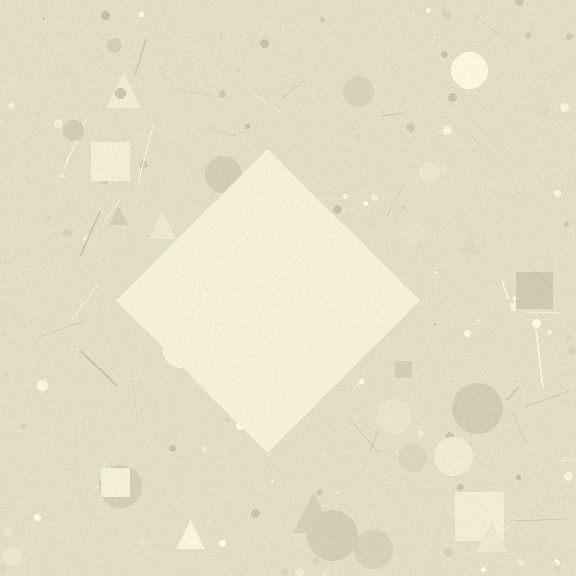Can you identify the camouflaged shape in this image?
The camouflaged shape is a diamond.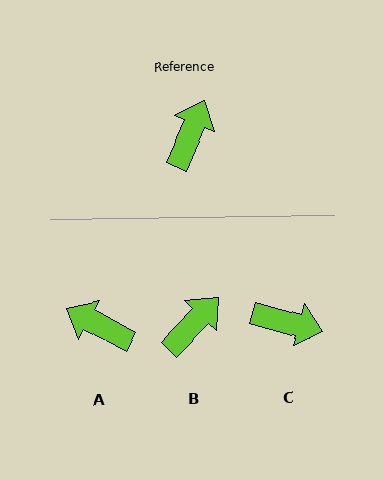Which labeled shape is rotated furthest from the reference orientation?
A, about 84 degrees away.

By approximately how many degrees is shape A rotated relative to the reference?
Approximately 84 degrees counter-clockwise.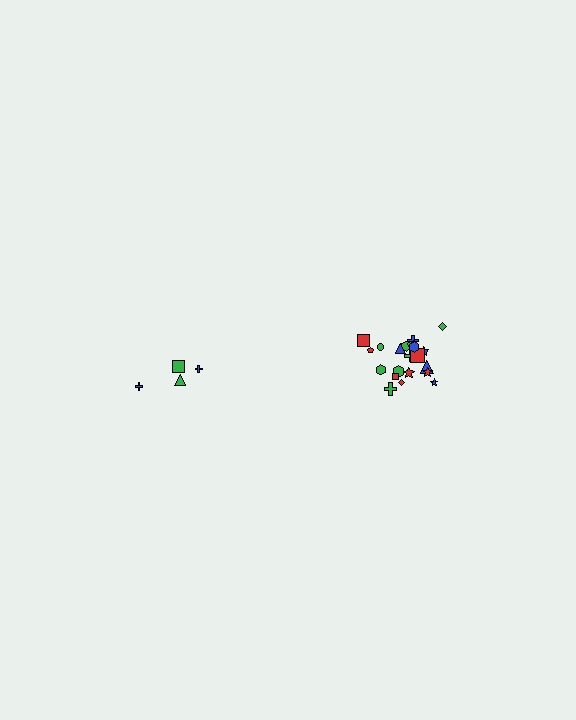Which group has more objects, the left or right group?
The right group.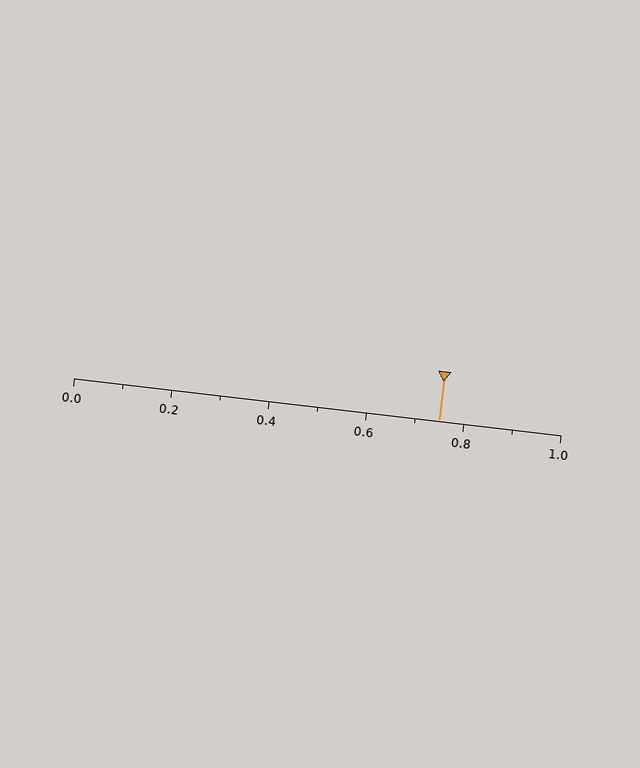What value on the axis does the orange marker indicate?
The marker indicates approximately 0.75.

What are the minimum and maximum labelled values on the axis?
The axis runs from 0.0 to 1.0.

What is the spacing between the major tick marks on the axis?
The major ticks are spaced 0.2 apart.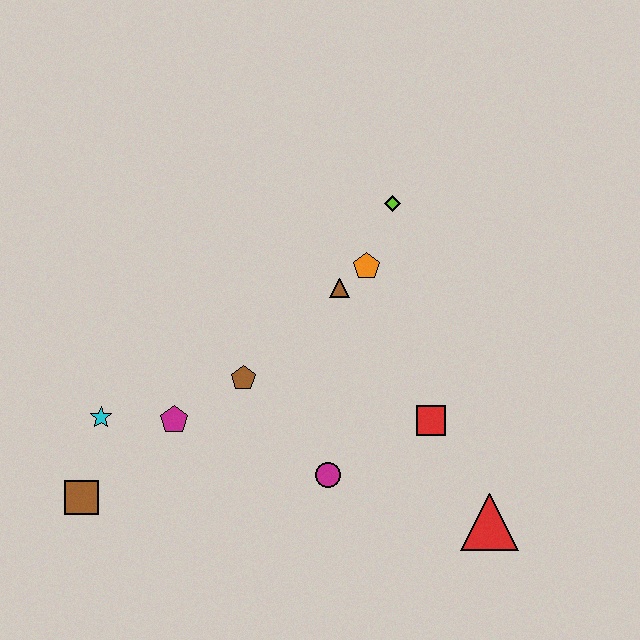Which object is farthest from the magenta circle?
The lime diamond is farthest from the magenta circle.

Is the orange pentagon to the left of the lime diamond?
Yes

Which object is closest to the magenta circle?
The red square is closest to the magenta circle.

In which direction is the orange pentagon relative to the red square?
The orange pentagon is above the red square.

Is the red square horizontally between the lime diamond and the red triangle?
Yes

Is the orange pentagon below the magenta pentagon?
No